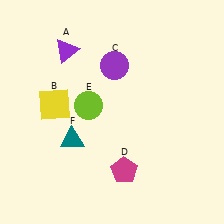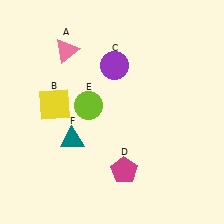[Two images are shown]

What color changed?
The triangle (A) changed from purple in Image 1 to pink in Image 2.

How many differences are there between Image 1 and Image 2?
There is 1 difference between the two images.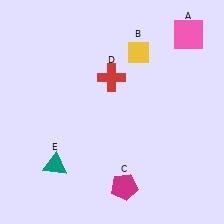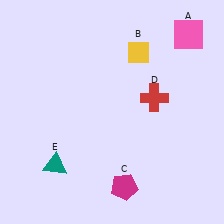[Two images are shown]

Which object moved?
The red cross (D) moved right.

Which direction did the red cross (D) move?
The red cross (D) moved right.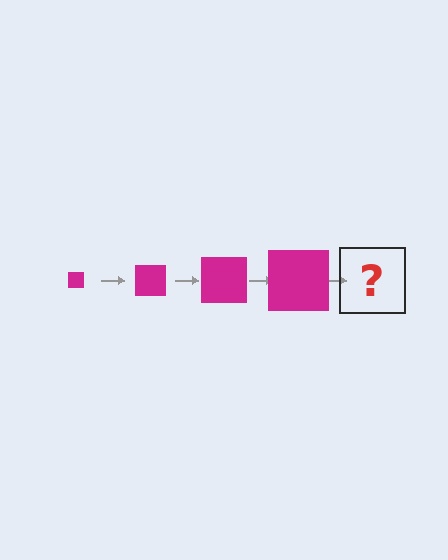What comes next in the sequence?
The next element should be a magenta square, larger than the previous one.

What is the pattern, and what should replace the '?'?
The pattern is that the square gets progressively larger each step. The '?' should be a magenta square, larger than the previous one.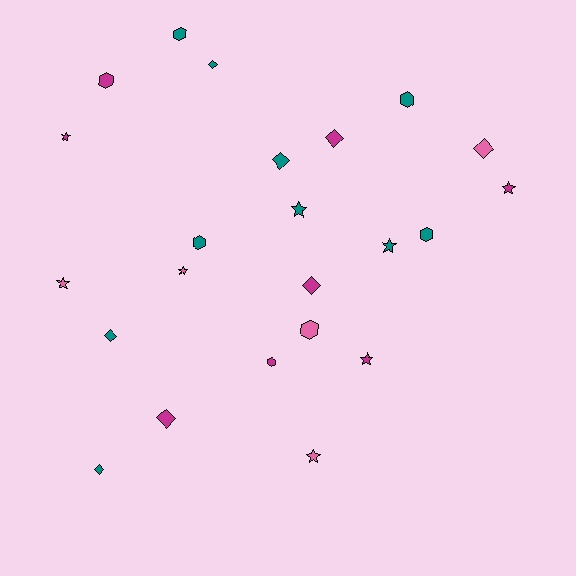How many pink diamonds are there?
There is 1 pink diamond.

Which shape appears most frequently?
Star, with 8 objects.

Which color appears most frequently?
Teal, with 10 objects.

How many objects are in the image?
There are 23 objects.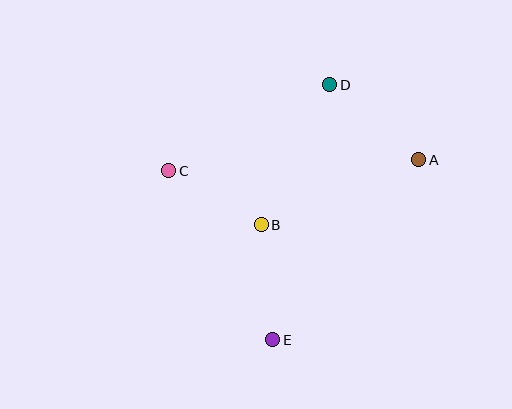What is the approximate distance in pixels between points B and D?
The distance between B and D is approximately 156 pixels.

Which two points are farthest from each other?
Points D and E are farthest from each other.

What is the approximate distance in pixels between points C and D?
The distance between C and D is approximately 182 pixels.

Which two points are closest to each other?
Points B and C are closest to each other.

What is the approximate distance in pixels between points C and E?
The distance between C and E is approximately 198 pixels.